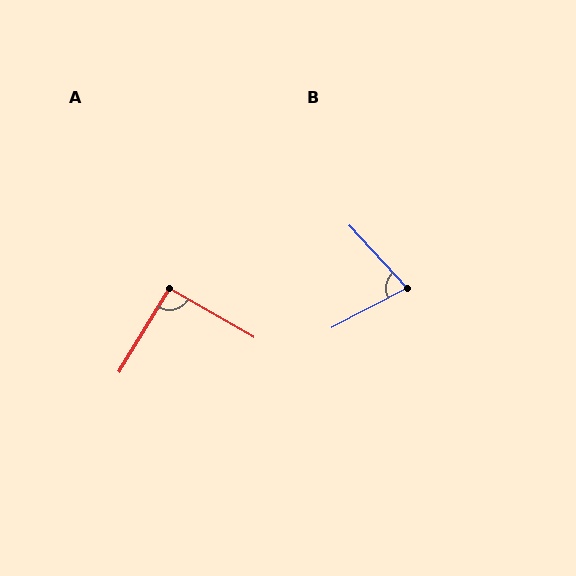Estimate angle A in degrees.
Approximately 91 degrees.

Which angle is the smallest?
B, at approximately 75 degrees.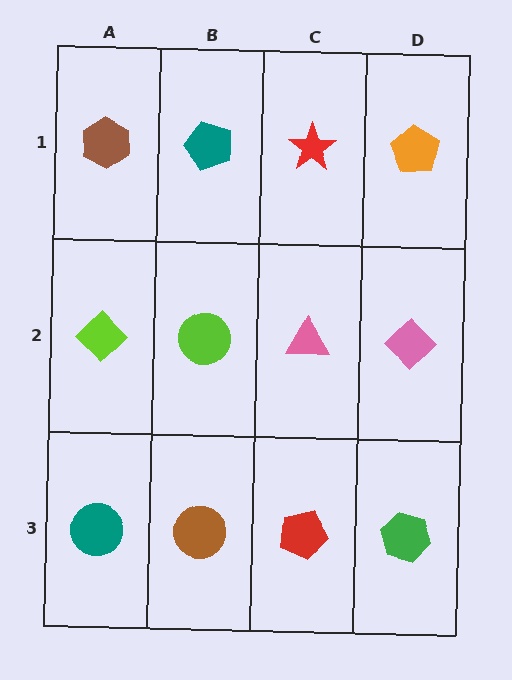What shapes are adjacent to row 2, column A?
A brown hexagon (row 1, column A), a teal circle (row 3, column A), a lime circle (row 2, column B).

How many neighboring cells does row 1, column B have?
3.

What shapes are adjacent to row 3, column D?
A pink diamond (row 2, column D), a red pentagon (row 3, column C).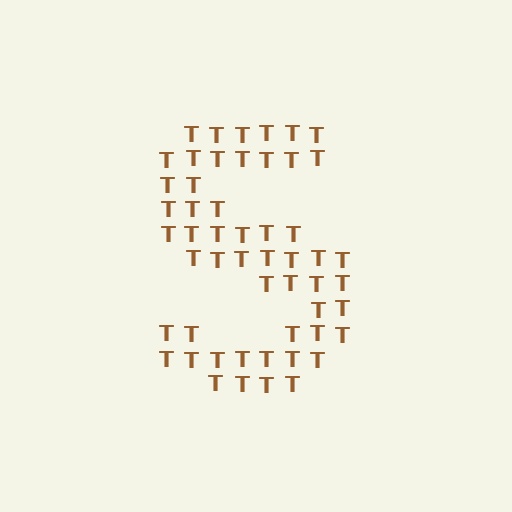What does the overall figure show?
The overall figure shows the letter S.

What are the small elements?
The small elements are letter T's.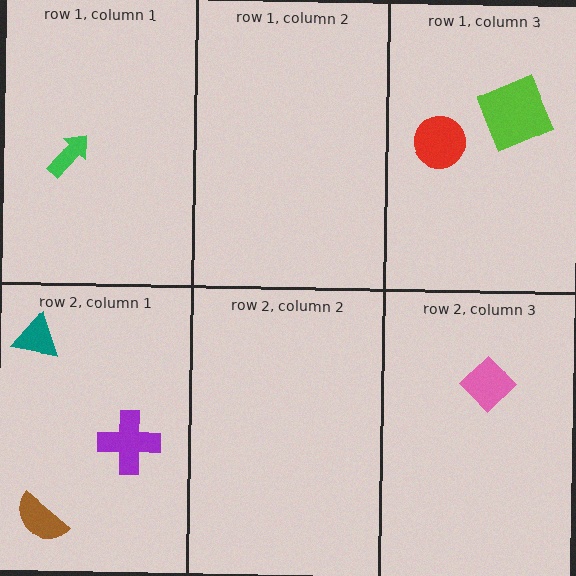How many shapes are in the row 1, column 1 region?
1.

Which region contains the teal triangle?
The row 2, column 1 region.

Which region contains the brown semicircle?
The row 2, column 1 region.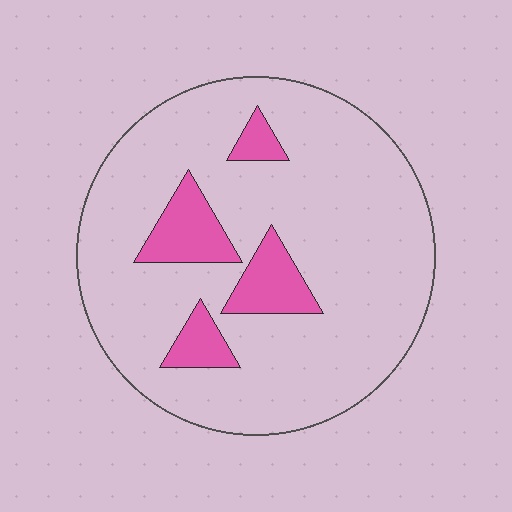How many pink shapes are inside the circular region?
4.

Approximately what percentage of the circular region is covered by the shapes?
Approximately 15%.